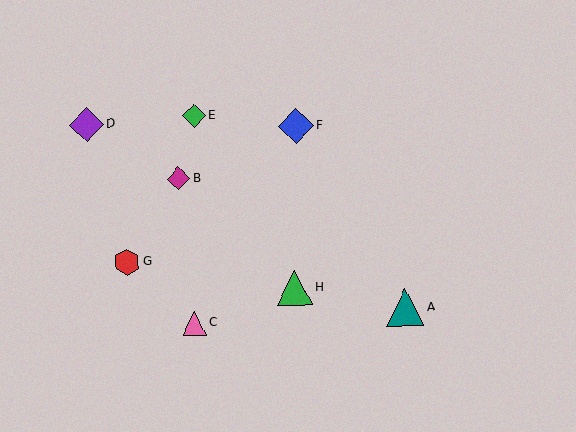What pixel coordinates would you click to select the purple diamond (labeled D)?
Click at (86, 124) to select the purple diamond D.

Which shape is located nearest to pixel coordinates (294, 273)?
The green triangle (labeled H) at (295, 288) is nearest to that location.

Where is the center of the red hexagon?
The center of the red hexagon is at (127, 262).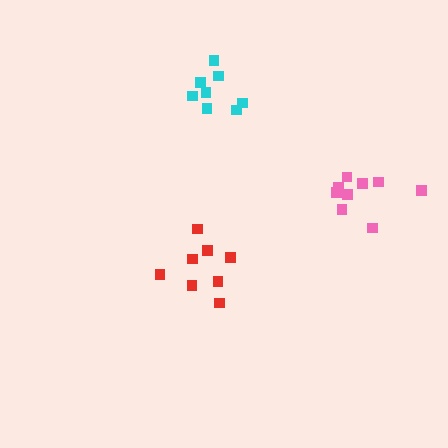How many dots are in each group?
Group 1: 8 dots, Group 2: 8 dots, Group 3: 9 dots (25 total).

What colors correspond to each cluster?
The clusters are colored: red, cyan, pink.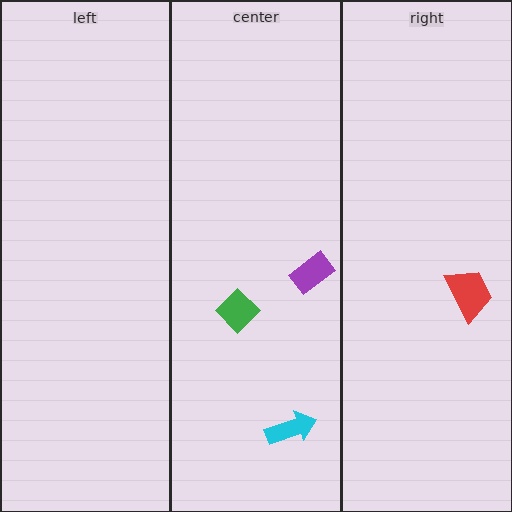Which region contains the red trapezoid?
The right region.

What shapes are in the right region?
The red trapezoid.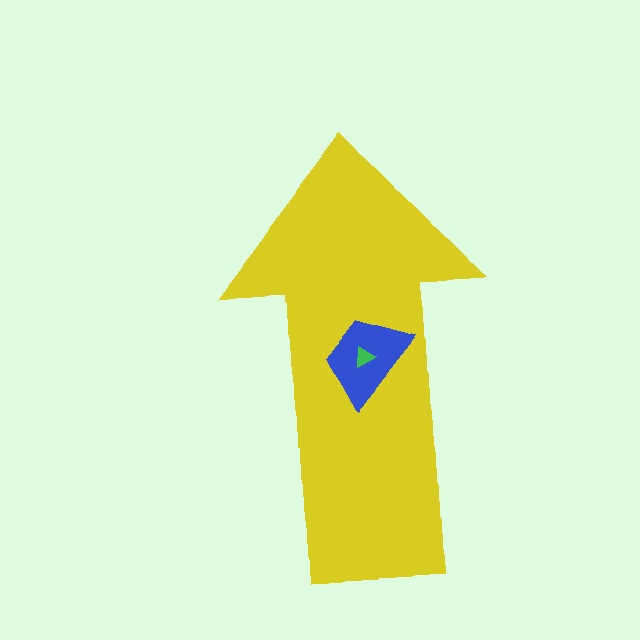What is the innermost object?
The green triangle.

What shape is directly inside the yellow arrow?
The blue trapezoid.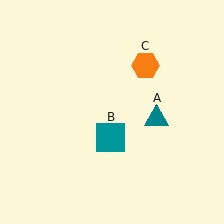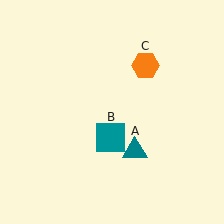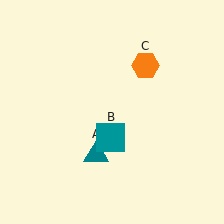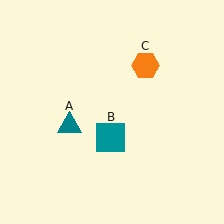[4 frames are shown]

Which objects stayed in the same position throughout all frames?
Teal square (object B) and orange hexagon (object C) remained stationary.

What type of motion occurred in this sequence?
The teal triangle (object A) rotated clockwise around the center of the scene.